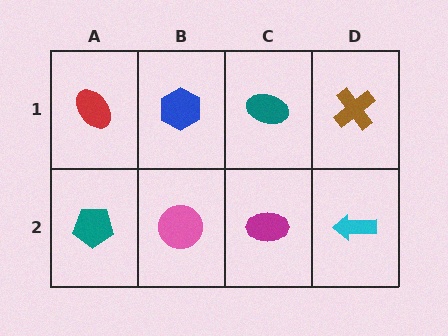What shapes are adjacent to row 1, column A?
A teal pentagon (row 2, column A), a blue hexagon (row 1, column B).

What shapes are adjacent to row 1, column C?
A magenta ellipse (row 2, column C), a blue hexagon (row 1, column B), a brown cross (row 1, column D).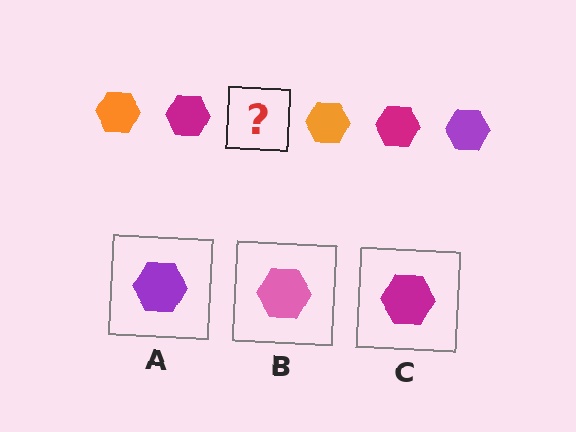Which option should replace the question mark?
Option A.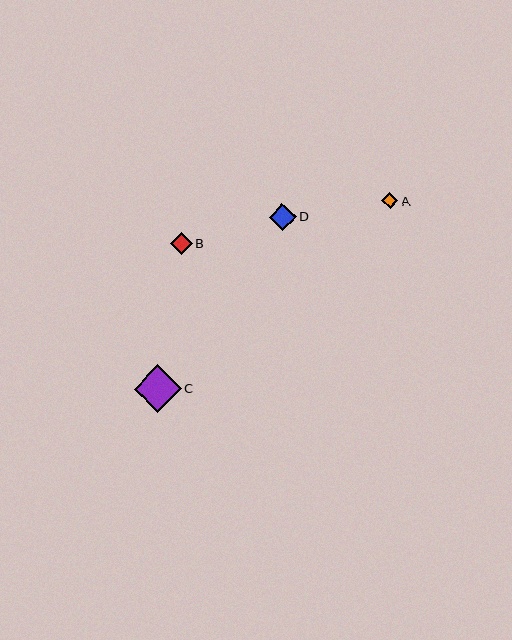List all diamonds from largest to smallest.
From largest to smallest: C, D, B, A.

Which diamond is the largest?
Diamond C is the largest with a size of approximately 47 pixels.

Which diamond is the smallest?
Diamond A is the smallest with a size of approximately 16 pixels.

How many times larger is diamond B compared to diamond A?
Diamond B is approximately 1.4 times the size of diamond A.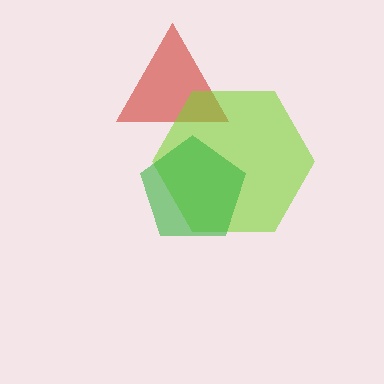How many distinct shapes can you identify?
There are 3 distinct shapes: a red triangle, a lime hexagon, a green pentagon.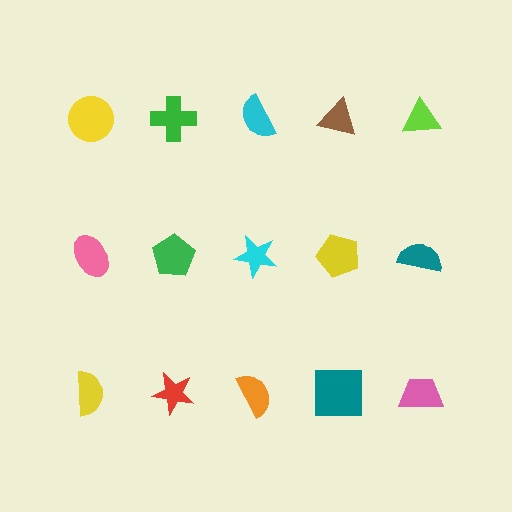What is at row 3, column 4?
A teal square.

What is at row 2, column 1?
A pink ellipse.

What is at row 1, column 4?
A brown triangle.